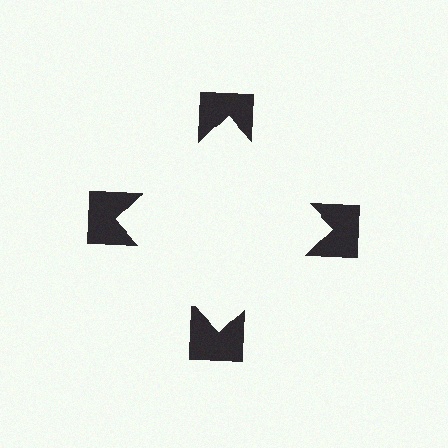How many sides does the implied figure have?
4 sides.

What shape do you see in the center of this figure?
An illusory square — its edges are inferred from the aligned wedge cuts in the notched squares, not physically drawn.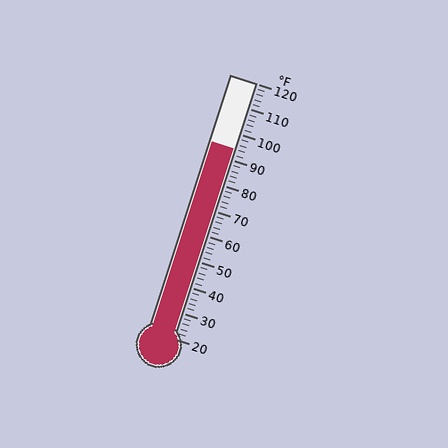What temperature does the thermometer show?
The thermometer shows approximately 94°F.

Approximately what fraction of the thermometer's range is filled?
The thermometer is filled to approximately 75% of its range.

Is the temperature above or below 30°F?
The temperature is above 30°F.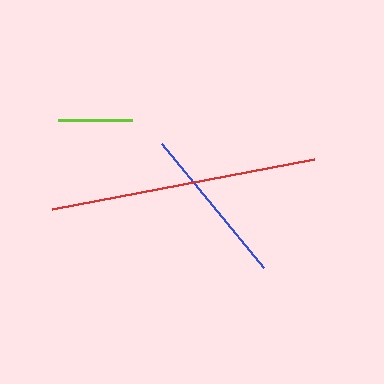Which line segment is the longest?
The red line is the longest at approximately 267 pixels.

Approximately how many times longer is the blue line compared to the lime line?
The blue line is approximately 2.2 times the length of the lime line.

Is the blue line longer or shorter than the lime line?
The blue line is longer than the lime line.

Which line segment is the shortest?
The lime line is the shortest at approximately 74 pixels.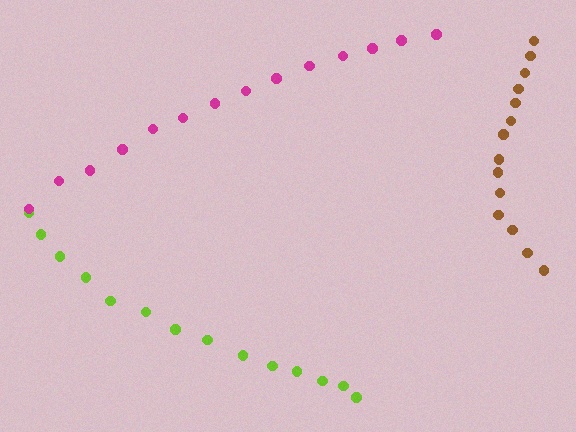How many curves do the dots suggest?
There are 3 distinct paths.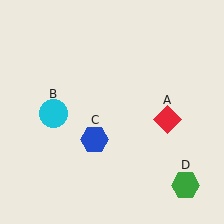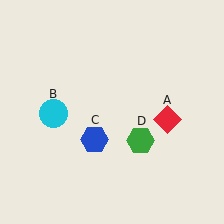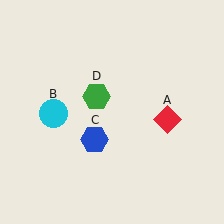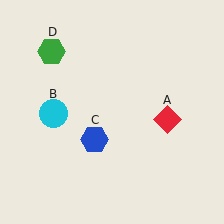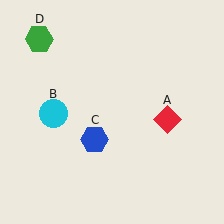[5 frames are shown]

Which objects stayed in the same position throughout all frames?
Red diamond (object A) and cyan circle (object B) and blue hexagon (object C) remained stationary.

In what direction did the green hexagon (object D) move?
The green hexagon (object D) moved up and to the left.